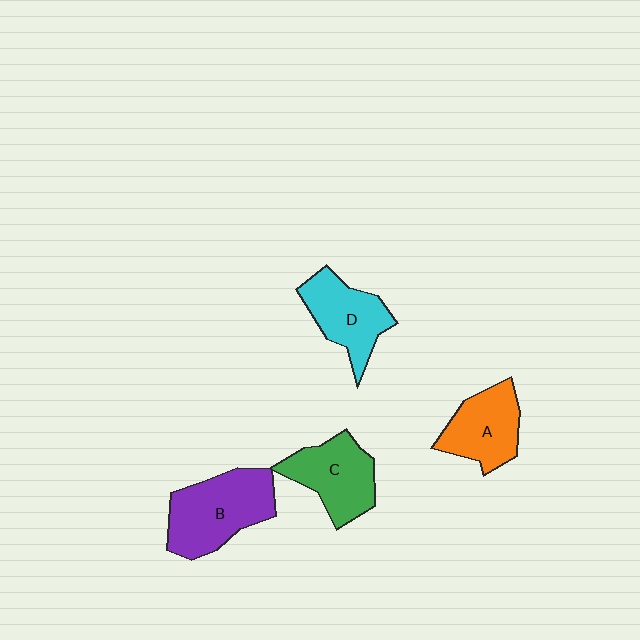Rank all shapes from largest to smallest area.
From largest to smallest: B (purple), C (green), D (cyan), A (orange).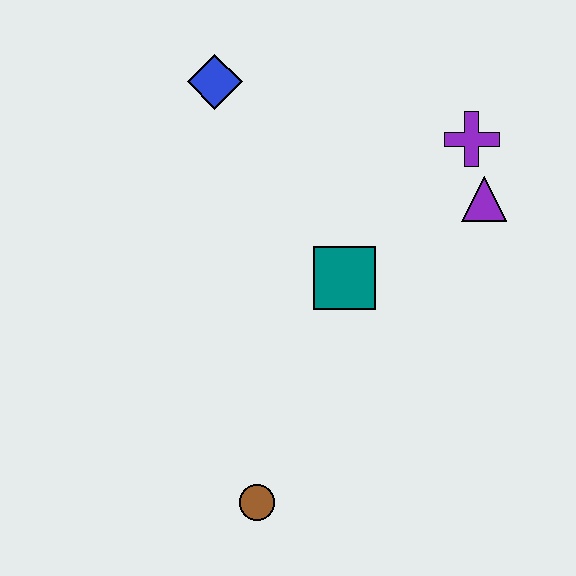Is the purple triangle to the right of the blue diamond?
Yes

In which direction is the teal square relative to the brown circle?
The teal square is above the brown circle.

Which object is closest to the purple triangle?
The purple cross is closest to the purple triangle.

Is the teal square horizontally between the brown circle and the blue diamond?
No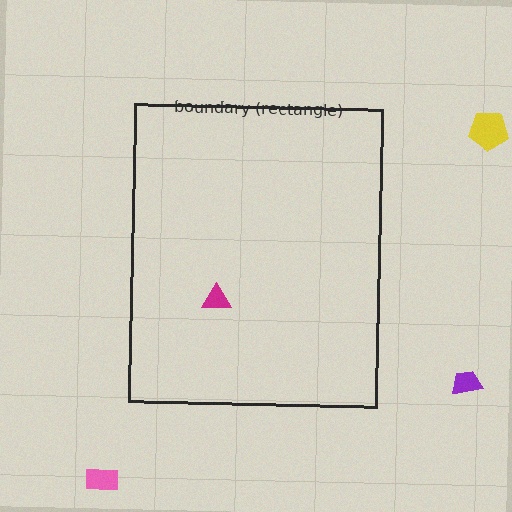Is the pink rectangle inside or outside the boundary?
Outside.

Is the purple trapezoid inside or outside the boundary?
Outside.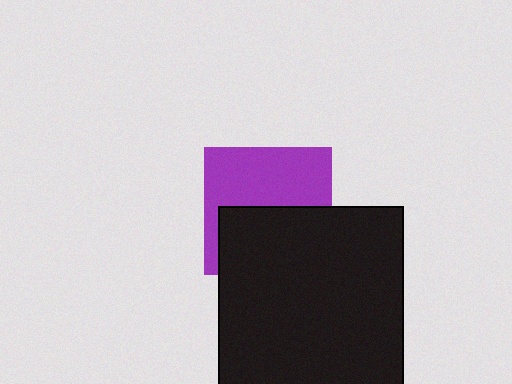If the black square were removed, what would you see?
You would see the complete purple square.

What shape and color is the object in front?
The object in front is a black square.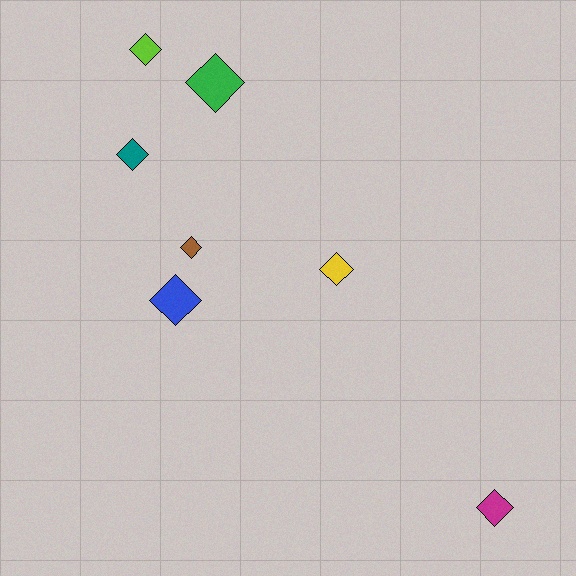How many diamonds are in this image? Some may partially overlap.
There are 7 diamonds.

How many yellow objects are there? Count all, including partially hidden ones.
There is 1 yellow object.